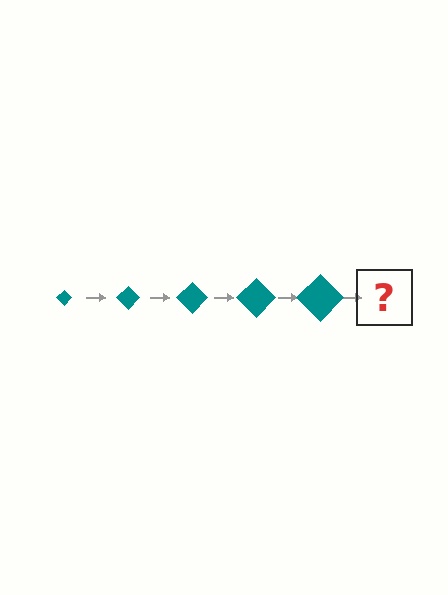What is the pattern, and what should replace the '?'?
The pattern is that the diamond gets progressively larger each step. The '?' should be a teal diamond, larger than the previous one.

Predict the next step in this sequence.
The next step is a teal diamond, larger than the previous one.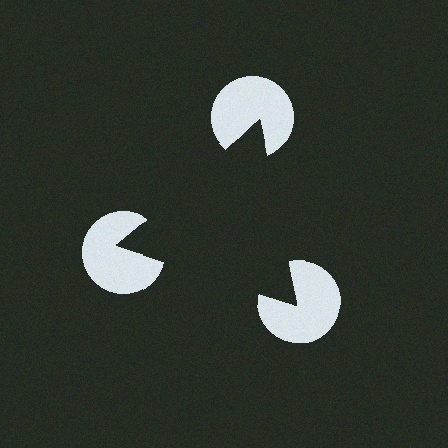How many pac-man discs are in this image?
There are 3 — one at each vertex of the illusory triangle.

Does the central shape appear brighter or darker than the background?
It typically appears slightly darker than the background, even though no actual brightness change is drawn.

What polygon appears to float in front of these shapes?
An illusory triangle — its edges are inferred from the aligned wedge cuts in the pac-man discs, not physically drawn.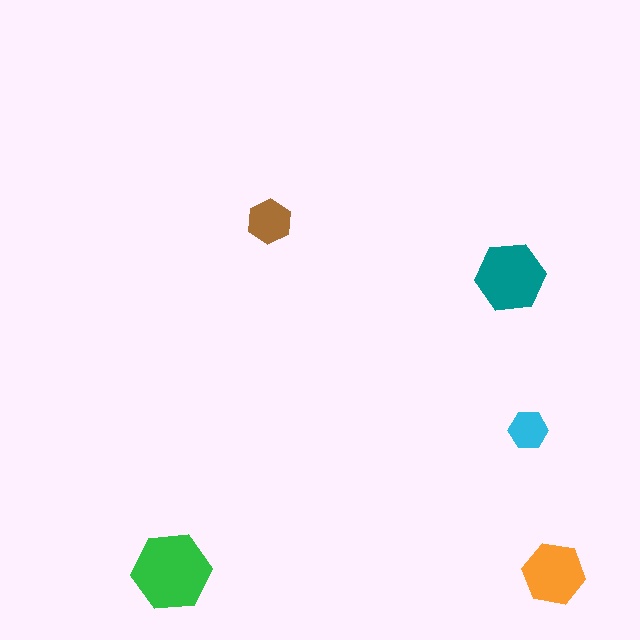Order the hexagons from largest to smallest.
the green one, the teal one, the orange one, the brown one, the cyan one.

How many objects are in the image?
There are 5 objects in the image.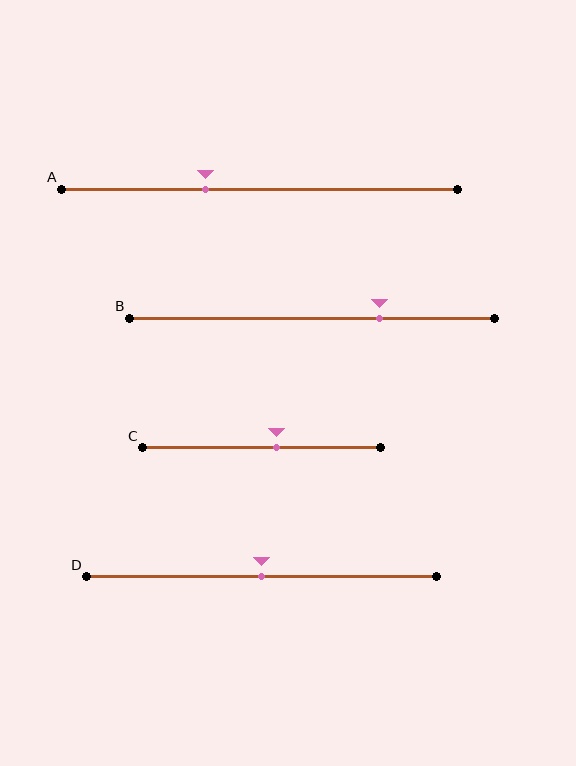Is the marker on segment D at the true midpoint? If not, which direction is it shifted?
Yes, the marker on segment D is at the true midpoint.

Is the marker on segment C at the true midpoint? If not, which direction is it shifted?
No, the marker on segment C is shifted to the right by about 6% of the segment length.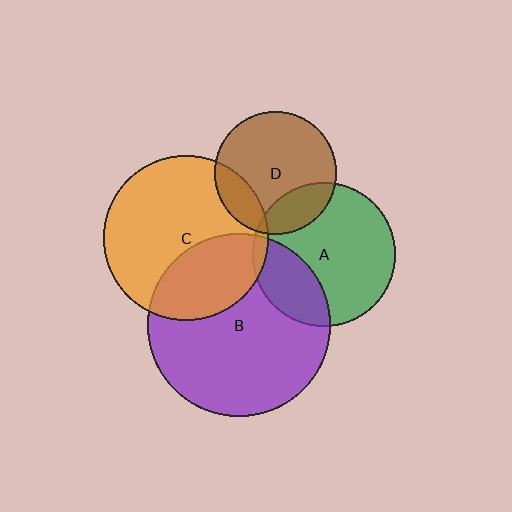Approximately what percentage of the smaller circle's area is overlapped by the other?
Approximately 5%.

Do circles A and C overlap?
Yes.